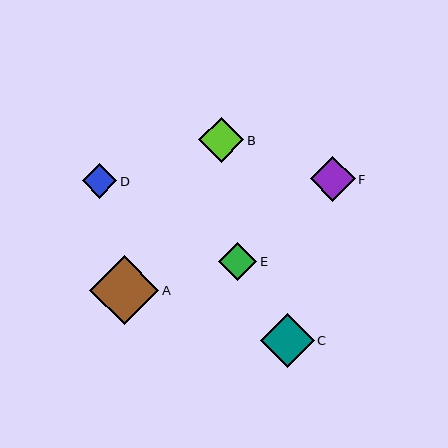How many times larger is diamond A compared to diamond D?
Diamond A is approximately 2.0 times the size of diamond D.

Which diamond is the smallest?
Diamond D is the smallest with a size of approximately 35 pixels.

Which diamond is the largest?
Diamond A is the largest with a size of approximately 69 pixels.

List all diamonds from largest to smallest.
From largest to smallest: A, C, B, F, E, D.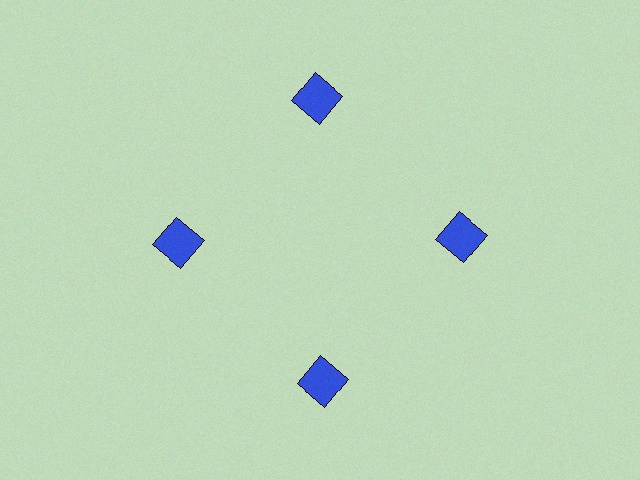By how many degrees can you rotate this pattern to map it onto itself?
The pattern maps onto itself every 90 degrees of rotation.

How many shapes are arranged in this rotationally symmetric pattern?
There are 4 shapes, arranged in 4 groups of 1.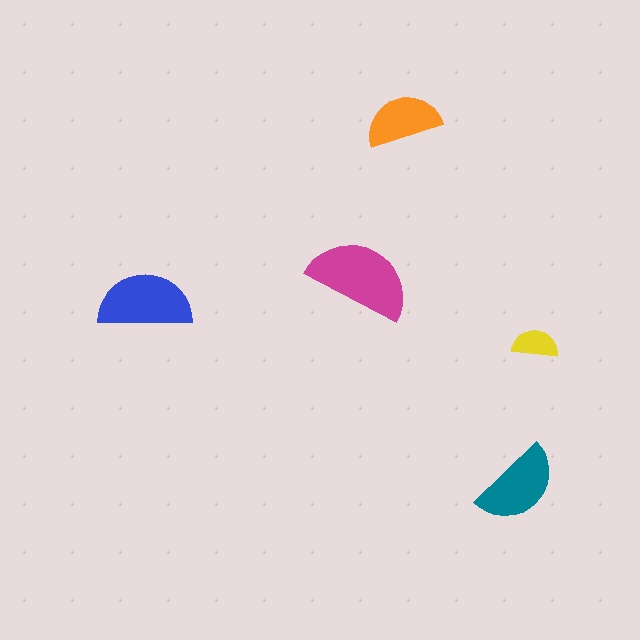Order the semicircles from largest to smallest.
the magenta one, the blue one, the teal one, the orange one, the yellow one.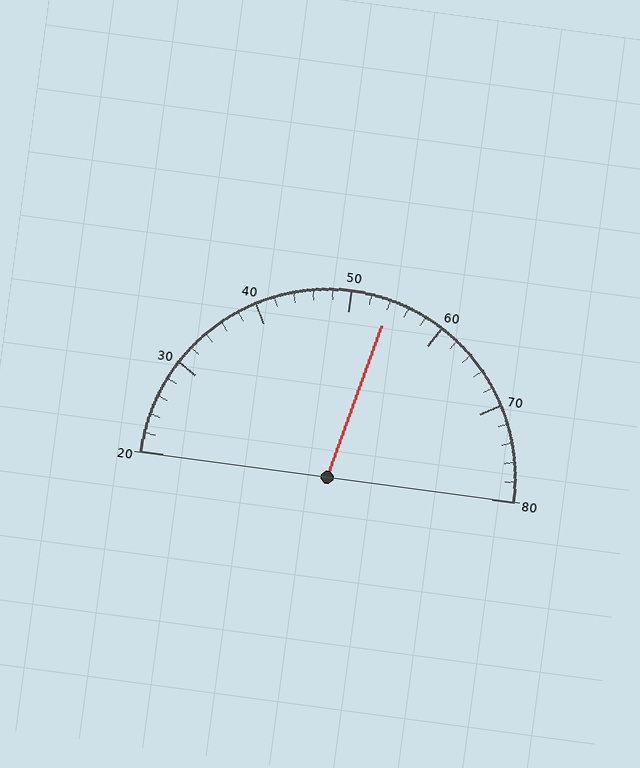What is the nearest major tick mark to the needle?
The nearest major tick mark is 50.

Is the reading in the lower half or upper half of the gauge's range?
The reading is in the upper half of the range (20 to 80).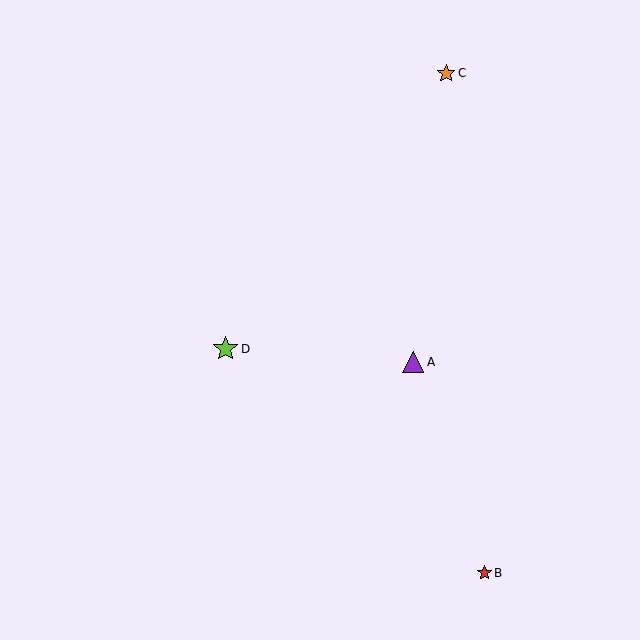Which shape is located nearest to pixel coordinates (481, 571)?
The red star (labeled B) at (484, 573) is nearest to that location.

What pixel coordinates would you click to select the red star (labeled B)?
Click at (484, 573) to select the red star B.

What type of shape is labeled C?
Shape C is an orange star.